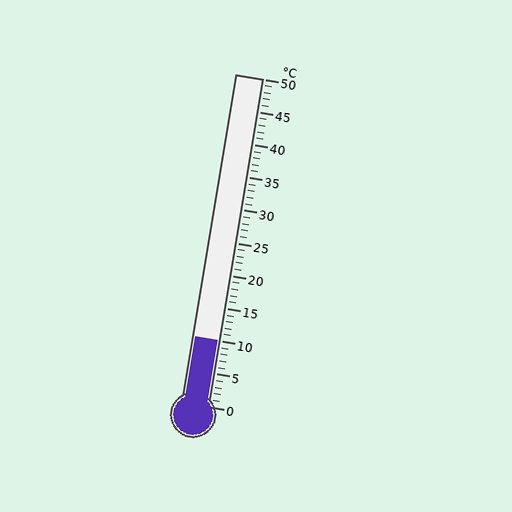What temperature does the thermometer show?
The thermometer shows approximately 10°C.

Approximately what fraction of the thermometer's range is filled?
The thermometer is filled to approximately 20% of its range.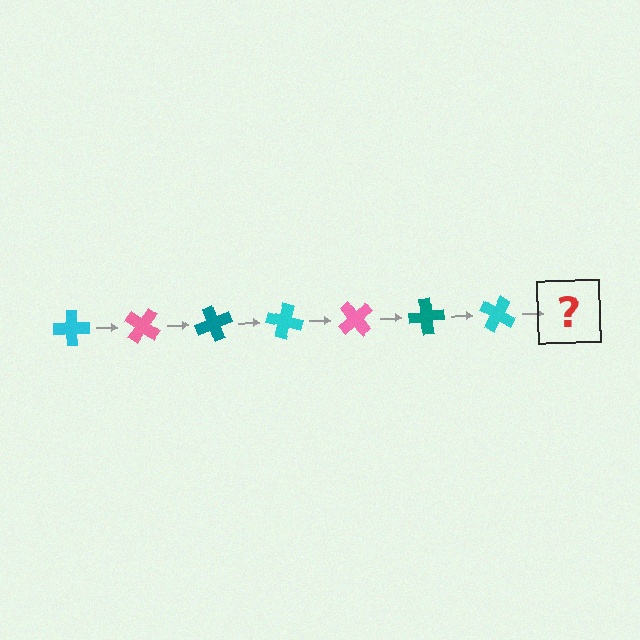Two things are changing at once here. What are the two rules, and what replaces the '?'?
The two rules are that it rotates 35 degrees each step and the color cycles through cyan, pink, and teal. The '?' should be a pink cross, rotated 245 degrees from the start.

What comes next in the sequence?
The next element should be a pink cross, rotated 245 degrees from the start.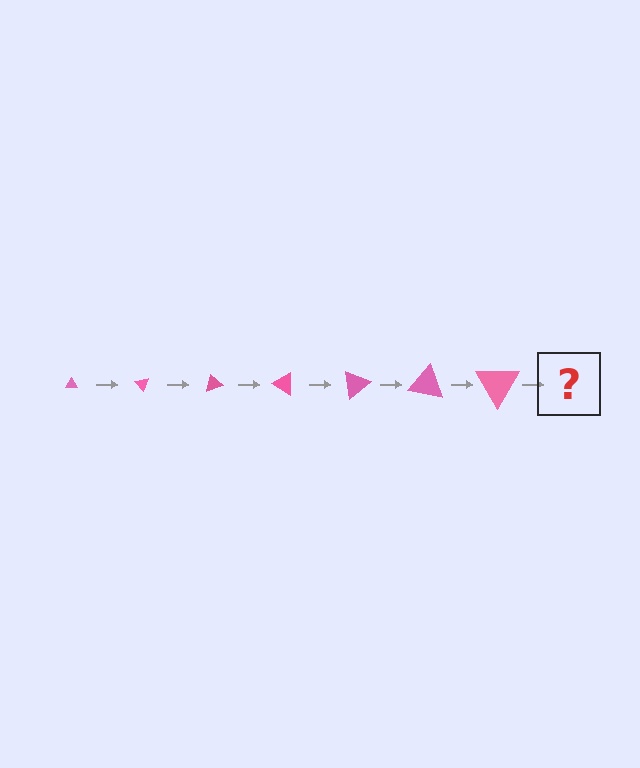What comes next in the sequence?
The next element should be a triangle, larger than the previous one and rotated 350 degrees from the start.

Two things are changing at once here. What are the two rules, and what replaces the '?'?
The two rules are that the triangle grows larger each step and it rotates 50 degrees each step. The '?' should be a triangle, larger than the previous one and rotated 350 degrees from the start.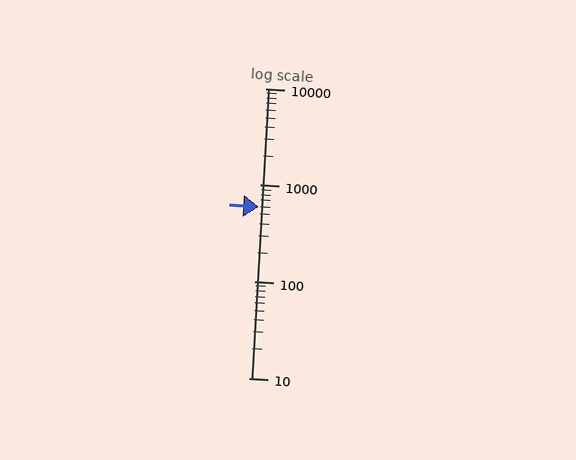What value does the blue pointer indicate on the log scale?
The pointer indicates approximately 600.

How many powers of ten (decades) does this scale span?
The scale spans 3 decades, from 10 to 10000.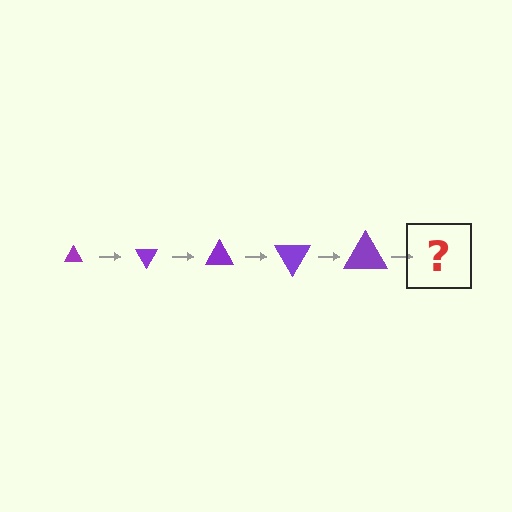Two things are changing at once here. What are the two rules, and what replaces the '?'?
The two rules are that the triangle grows larger each step and it rotates 60 degrees each step. The '?' should be a triangle, larger than the previous one and rotated 300 degrees from the start.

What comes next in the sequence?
The next element should be a triangle, larger than the previous one and rotated 300 degrees from the start.